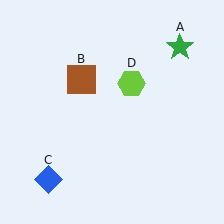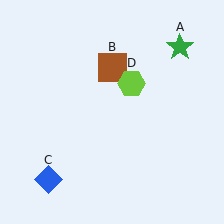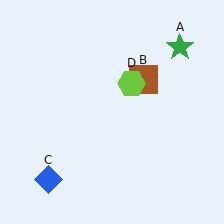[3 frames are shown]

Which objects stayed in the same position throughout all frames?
Green star (object A) and blue diamond (object C) and lime hexagon (object D) remained stationary.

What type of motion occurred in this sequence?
The brown square (object B) rotated clockwise around the center of the scene.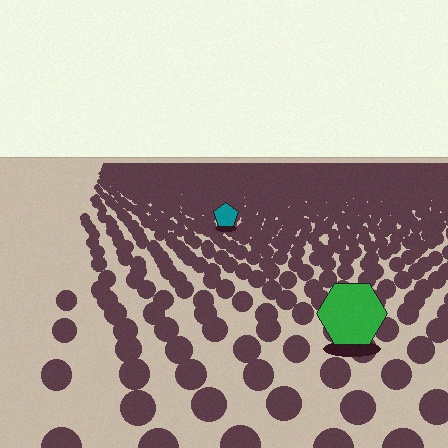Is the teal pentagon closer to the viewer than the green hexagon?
No. The green hexagon is closer — you can tell from the texture gradient: the ground texture is coarser near it.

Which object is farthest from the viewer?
The teal pentagon is farthest from the viewer. It appears smaller and the ground texture around it is denser.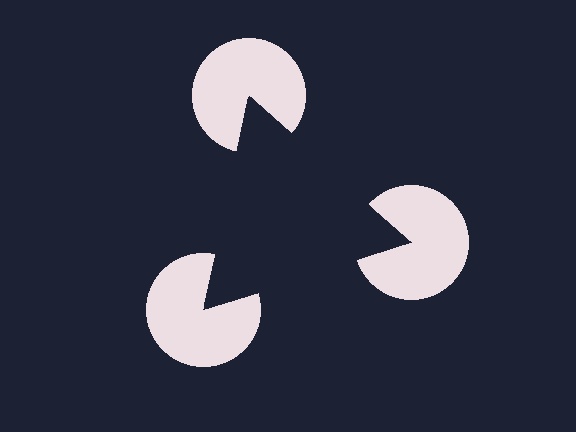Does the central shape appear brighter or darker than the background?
It typically appears slightly darker than the background, even though no actual brightness change is drawn.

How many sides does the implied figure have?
3 sides.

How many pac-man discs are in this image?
There are 3 — one at each vertex of the illusory triangle.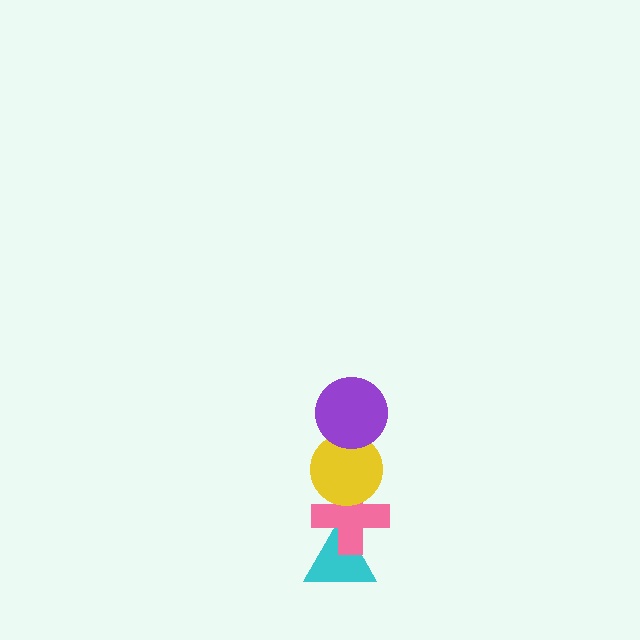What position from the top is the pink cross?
The pink cross is 3rd from the top.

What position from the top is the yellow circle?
The yellow circle is 2nd from the top.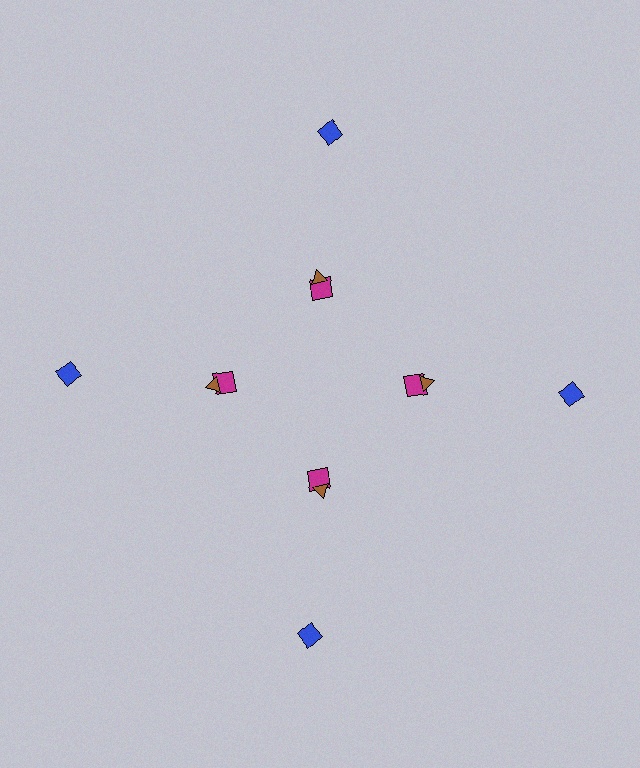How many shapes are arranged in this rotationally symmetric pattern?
There are 12 shapes, arranged in 4 groups of 3.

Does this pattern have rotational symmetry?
Yes, this pattern has 4-fold rotational symmetry. It looks the same after rotating 90 degrees around the center.